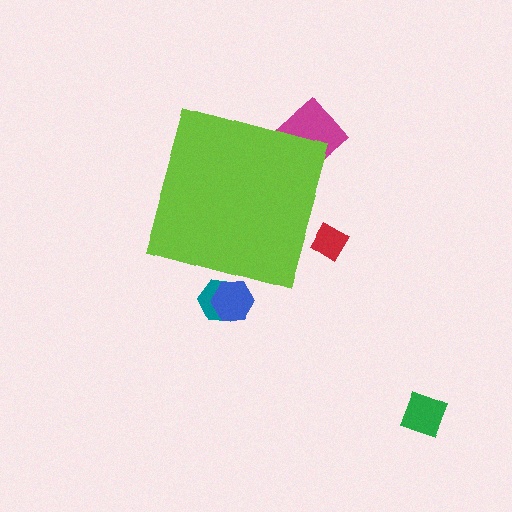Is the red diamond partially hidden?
Yes, the red diamond is partially hidden behind the lime diamond.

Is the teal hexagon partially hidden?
Yes, the teal hexagon is partially hidden behind the lime diamond.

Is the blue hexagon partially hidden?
Yes, the blue hexagon is partially hidden behind the lime diamond.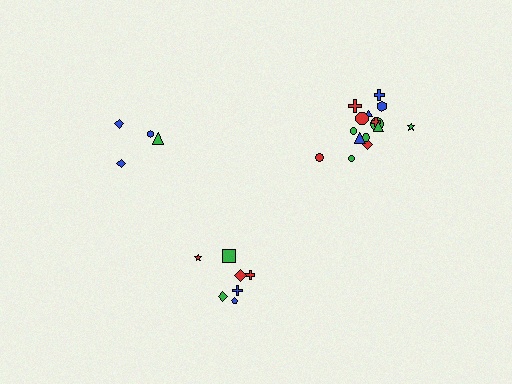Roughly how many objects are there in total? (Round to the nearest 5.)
Roughly 25 objects in total.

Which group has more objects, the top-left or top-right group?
The top-right group.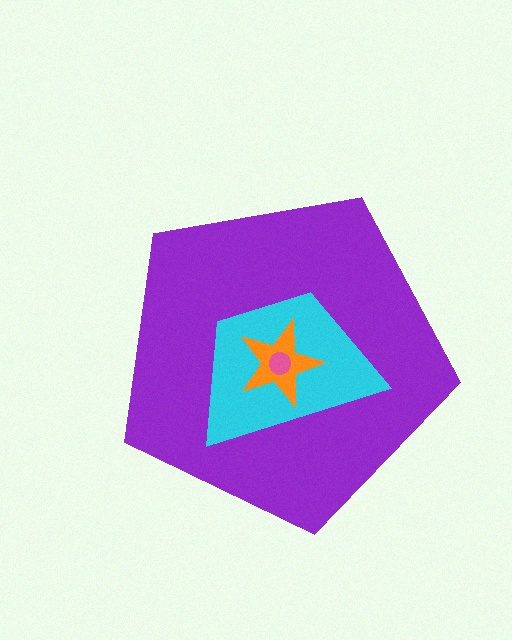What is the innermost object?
The pink circle.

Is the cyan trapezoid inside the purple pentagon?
Yes.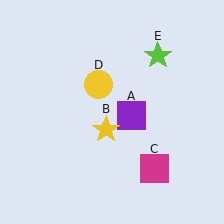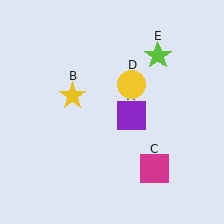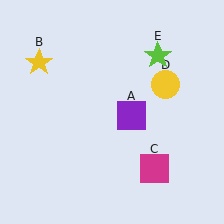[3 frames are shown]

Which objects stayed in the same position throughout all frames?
Purple square (object A) and magenta square (object C) and lime star (object E) remained stationary.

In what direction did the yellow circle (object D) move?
The yellow circle (object D) moved right.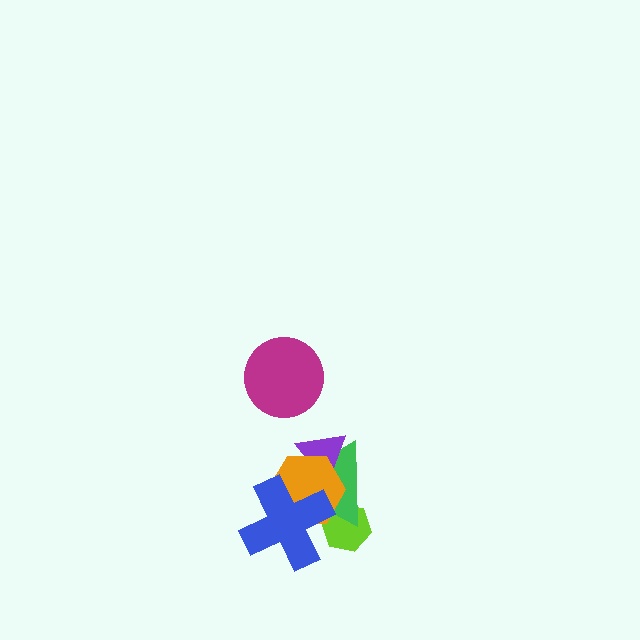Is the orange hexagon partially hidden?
Yes, it is partially covered by another shape.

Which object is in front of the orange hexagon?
The blue cross is in front of the orange hexagon.